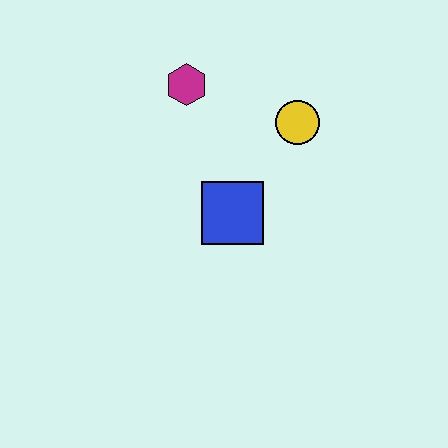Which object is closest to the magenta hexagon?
The yellow circle is closest to the magenta hexagon.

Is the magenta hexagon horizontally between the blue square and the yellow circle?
No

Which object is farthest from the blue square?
The magenta hexagon is farthest from the blue square.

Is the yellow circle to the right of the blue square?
Yes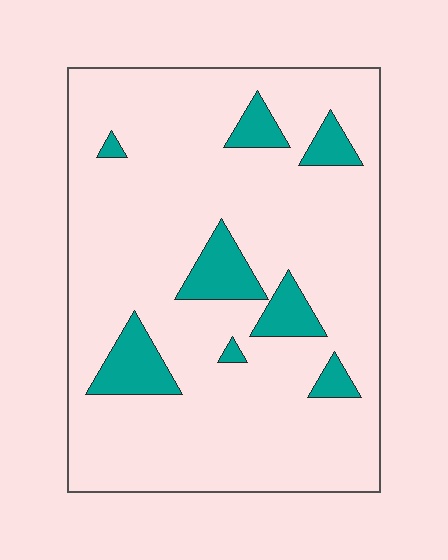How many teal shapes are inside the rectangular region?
8.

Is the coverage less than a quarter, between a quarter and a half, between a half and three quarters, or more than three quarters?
Less than a quarter.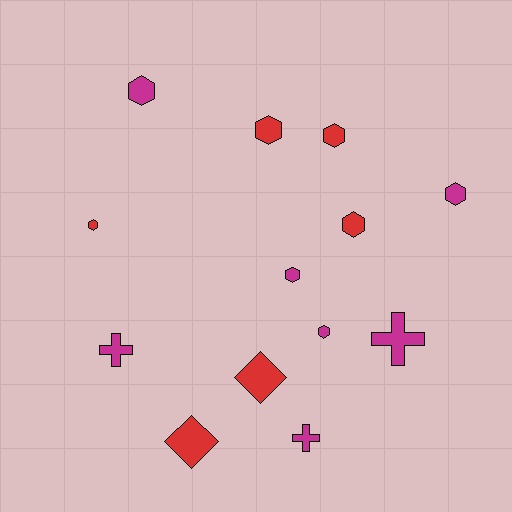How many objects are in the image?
There are 13 objects.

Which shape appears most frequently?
Hexagon, with 8 objects.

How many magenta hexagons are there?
There are 4 magenta hexagons.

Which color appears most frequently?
Magenta, with 7 objects.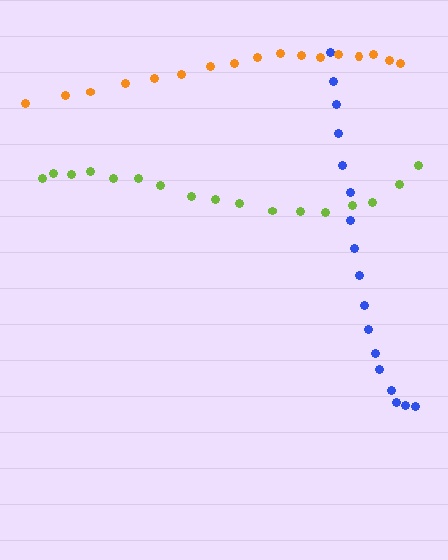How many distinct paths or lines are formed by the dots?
There are 3 distinct paths.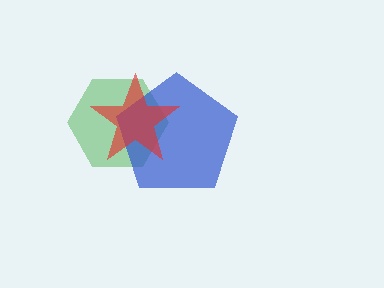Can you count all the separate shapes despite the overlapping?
Yes, there are 3 separate shapes.